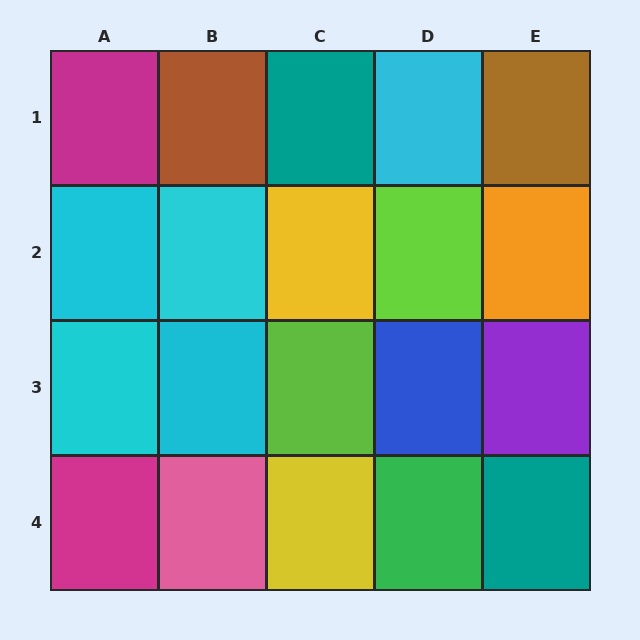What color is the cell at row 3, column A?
Cyan.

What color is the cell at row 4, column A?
Magenta.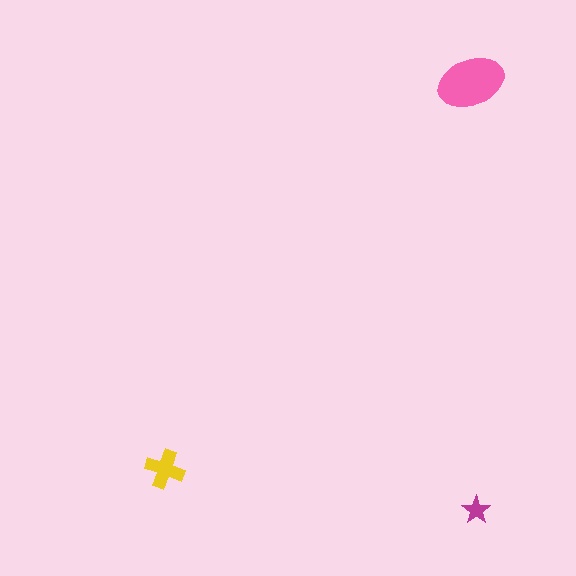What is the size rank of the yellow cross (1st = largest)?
2nd.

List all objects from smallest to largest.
The magenta star, the yellow cross, the pink ellipse.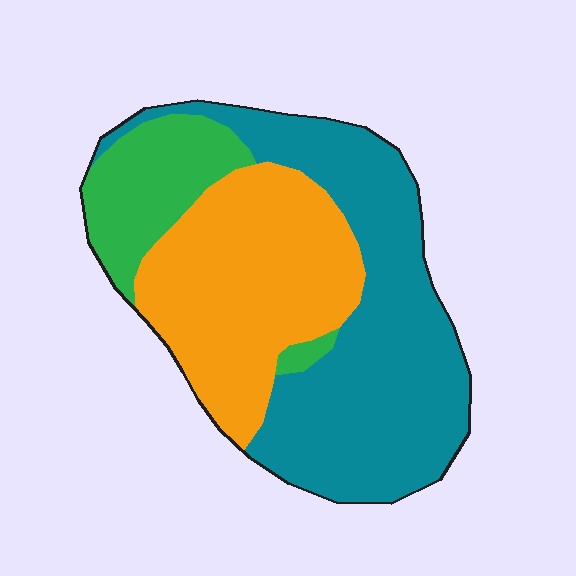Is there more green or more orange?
Orange.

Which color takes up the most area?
Teal, at roughly 50%.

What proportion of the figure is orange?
Orange takes up between a third and a half of the figure.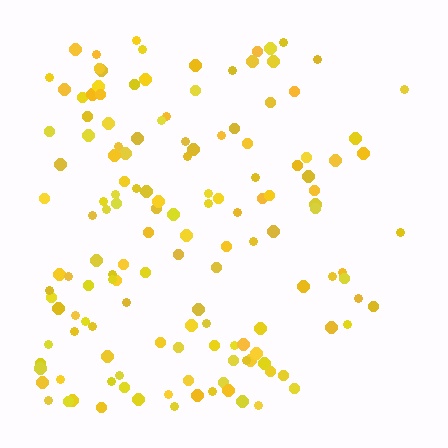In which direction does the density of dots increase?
From right to left, with the left side densest.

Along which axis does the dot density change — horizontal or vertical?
Horizontal.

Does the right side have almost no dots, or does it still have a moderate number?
Still a moderate number, just noticeably fewer than the left.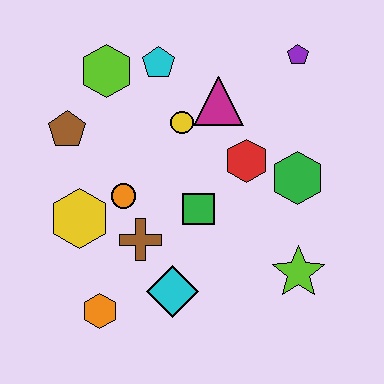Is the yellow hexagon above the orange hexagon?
Yes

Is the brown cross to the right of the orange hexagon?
Yes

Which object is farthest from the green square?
The purple pentagon is farthest from the green square.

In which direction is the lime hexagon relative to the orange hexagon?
The lime hexagon is above the orange hexagon.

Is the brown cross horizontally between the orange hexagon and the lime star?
Yes